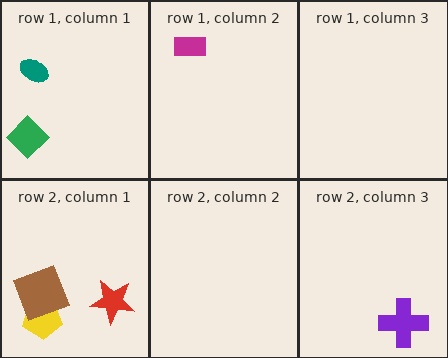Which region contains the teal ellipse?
The row 1, column 1 region.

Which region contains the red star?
The row 2, column 1 region.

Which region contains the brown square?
The row 2, column 1 region.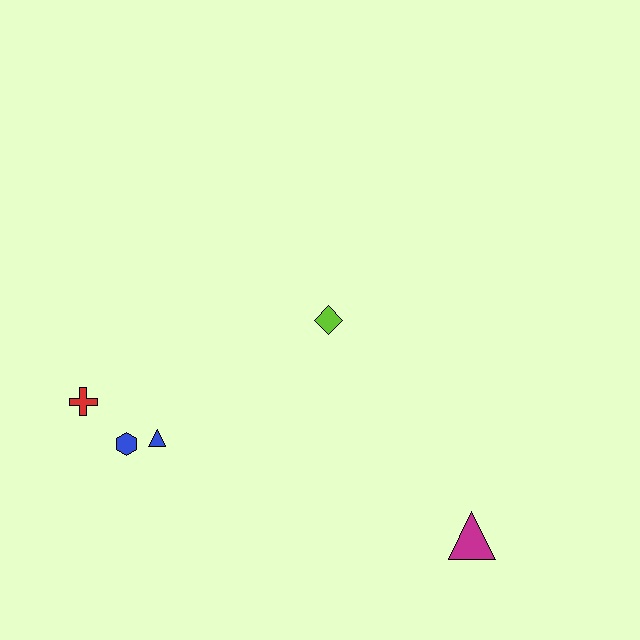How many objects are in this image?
There are 5 objects.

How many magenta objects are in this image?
There is 1 magenta object.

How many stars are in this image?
There are no stars.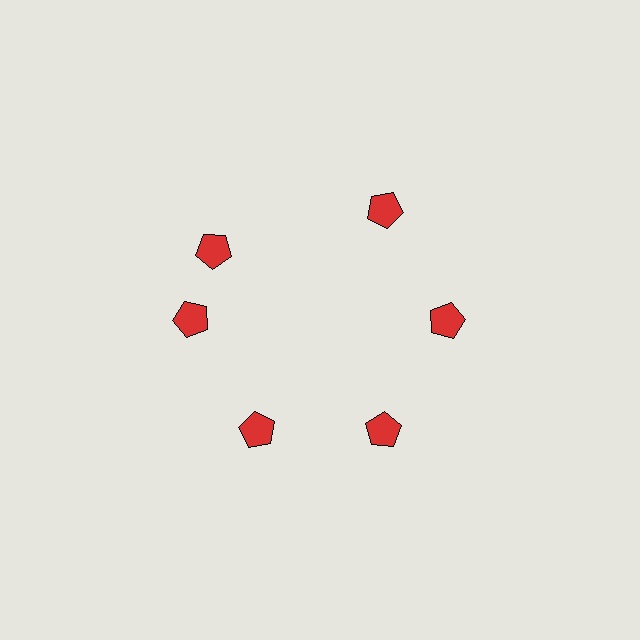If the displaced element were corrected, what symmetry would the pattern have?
It would have 6-fold rotational symmetry — the pattern would map onto itself every 60 degrees.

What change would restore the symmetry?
The symmetry would be restored by rotating it back into even spacing with its neighbors so that all 6 pentagons sit at equal angles and equal distance from the center.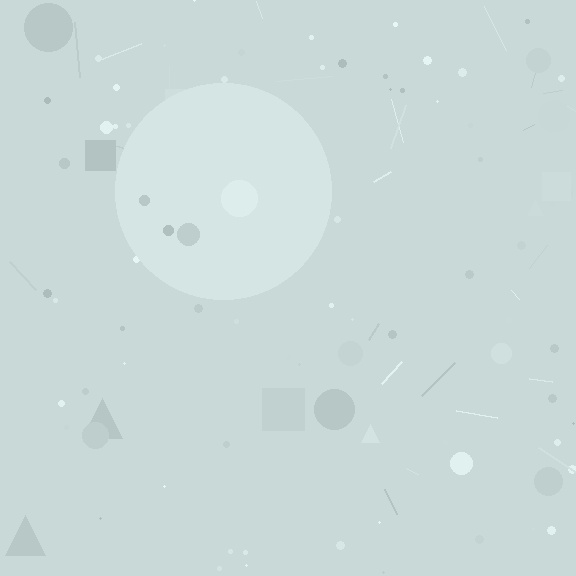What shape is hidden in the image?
A circle is hidden in the image.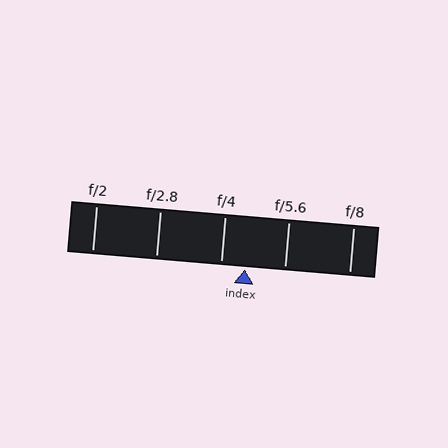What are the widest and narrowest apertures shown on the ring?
The widest aperture shown is f/2 and the narrowest is f/8.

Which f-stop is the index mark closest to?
The index mark is closest to f/4.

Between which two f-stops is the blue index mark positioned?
The index mark is between f/4 and f/5.6.